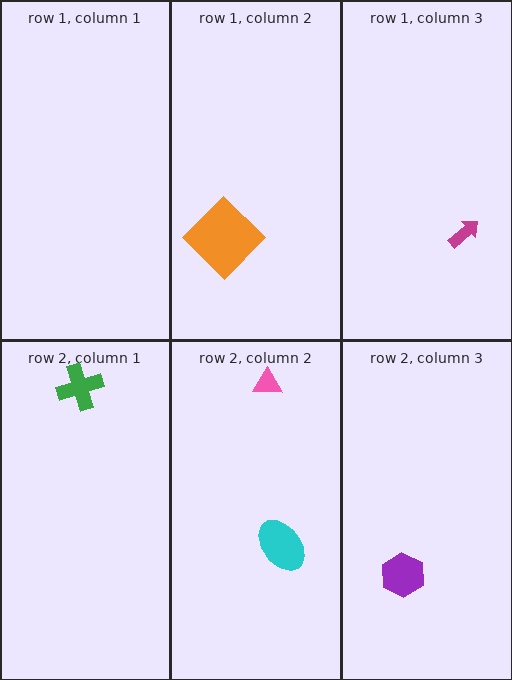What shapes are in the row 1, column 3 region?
The magenta arrow.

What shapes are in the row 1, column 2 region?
The orange diamond.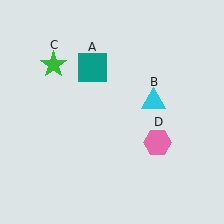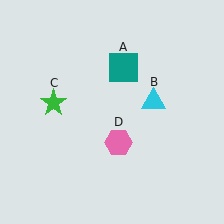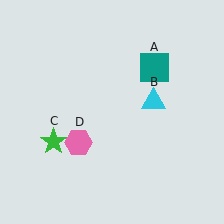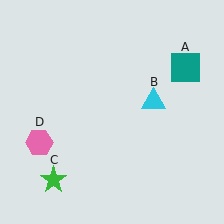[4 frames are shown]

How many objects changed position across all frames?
3 objects changed position: teal square (object A), green star (object C), pink hexagon (object D).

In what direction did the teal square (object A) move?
The teal square (object A) moved right.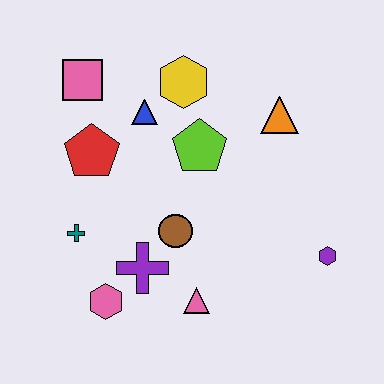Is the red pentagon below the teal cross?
No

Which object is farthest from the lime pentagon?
The pink hexagon is farthest from the lime pentagon.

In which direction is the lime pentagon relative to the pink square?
The lime pentagon is to the right of the pink square.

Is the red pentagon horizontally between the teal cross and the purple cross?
Yes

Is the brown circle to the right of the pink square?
Yes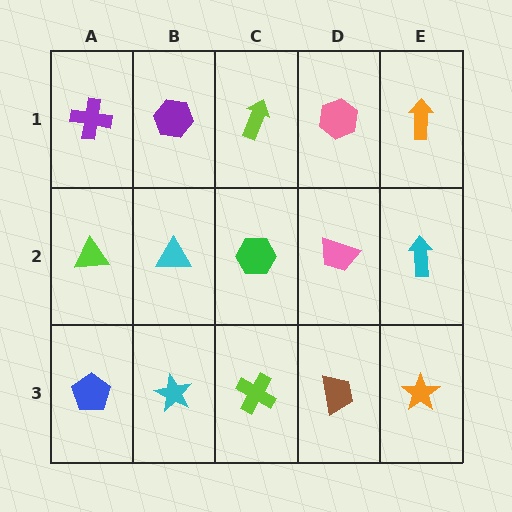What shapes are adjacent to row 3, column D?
A pink trapezoid (row 2, column D), a lime cross (row 3, column C), an orange star (row 3, column E).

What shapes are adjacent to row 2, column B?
A purple hexagon (row 1, column B), a cyan star (row 3, column B), a lime triangle (row 2, column A), a green hexagon (row 2, column C).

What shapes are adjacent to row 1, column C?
A green hexagon (row 2, column C), a purple hexagon (row 1, column B), a pink hexagon (row 1, column D).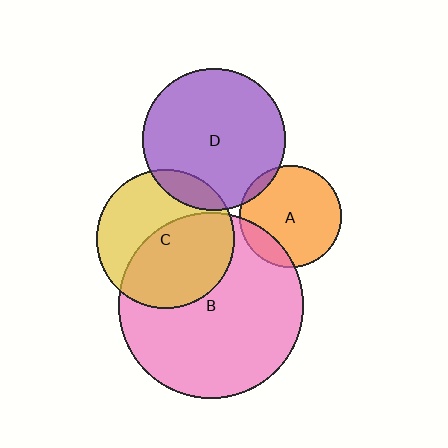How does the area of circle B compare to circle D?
Approximately 1.7 times.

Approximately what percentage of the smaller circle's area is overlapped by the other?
Approximately 10%.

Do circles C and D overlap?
Yes.